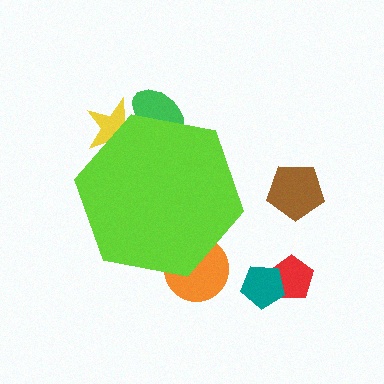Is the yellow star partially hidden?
Yes, the yellow star is partially hidden behind the lime hexagon.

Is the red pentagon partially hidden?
No, the red pentagon is fully visible.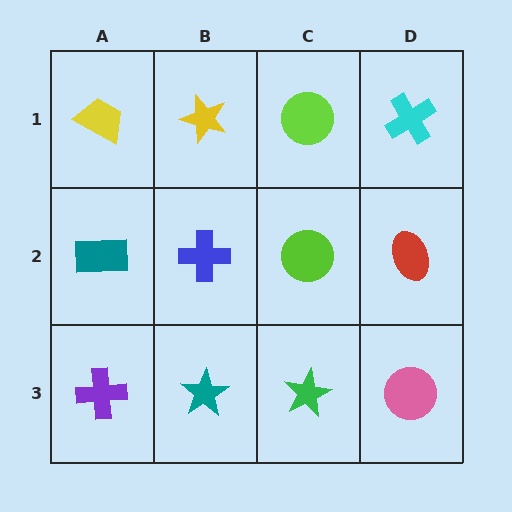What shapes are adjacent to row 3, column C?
A lime circle (row 2, column C), a teal star (row 3, column B), a pink circle (row 3, column D).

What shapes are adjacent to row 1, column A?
A teal rectangle (row 2, column A), a yellow star (row 1, column B).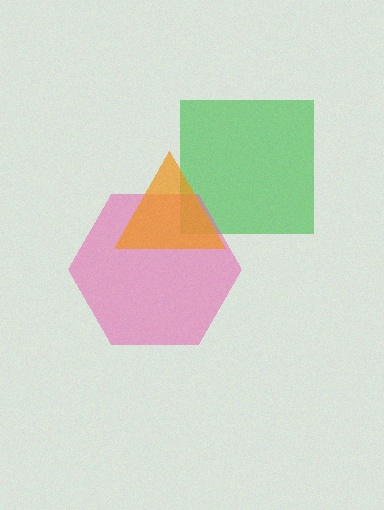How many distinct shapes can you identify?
There are 3 distinct shapes: a green square, a pink hexagon, an orange triangle.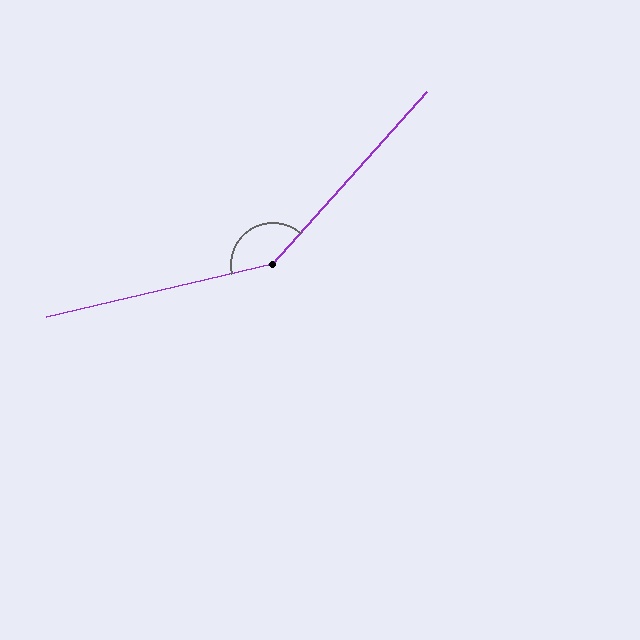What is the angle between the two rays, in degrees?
Approximately 145 degrees.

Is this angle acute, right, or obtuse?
It is obtuse.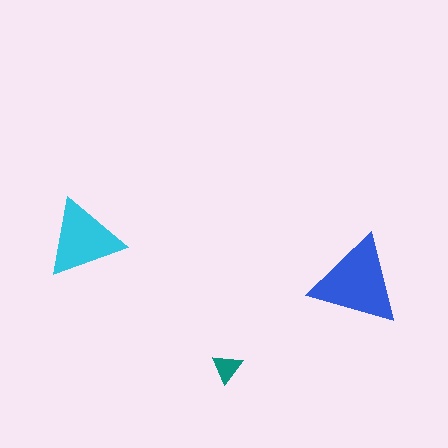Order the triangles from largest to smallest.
the blue one, the cyan one, the teal one.